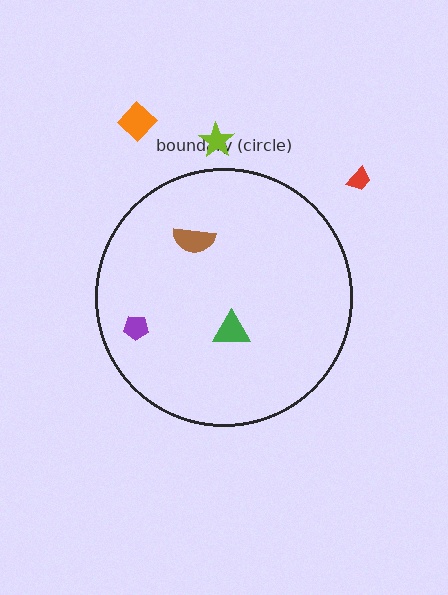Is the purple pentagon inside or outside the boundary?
Inside.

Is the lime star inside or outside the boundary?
Outside.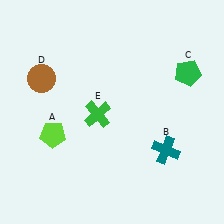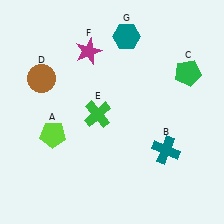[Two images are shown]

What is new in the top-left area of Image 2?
A magenta star (F) was added in the top-left area of Image 2.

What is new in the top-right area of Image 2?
A teal hexagon (G) was added in the top-right area of Image 2.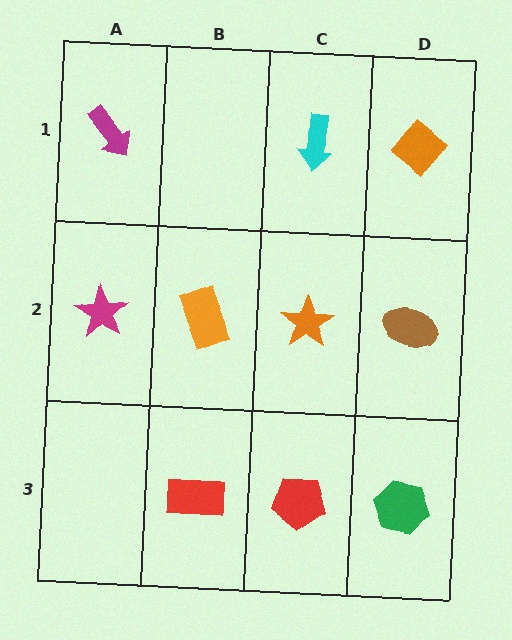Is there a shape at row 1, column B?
No, that cell is empty.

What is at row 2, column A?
A magenta star.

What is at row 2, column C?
An orange star.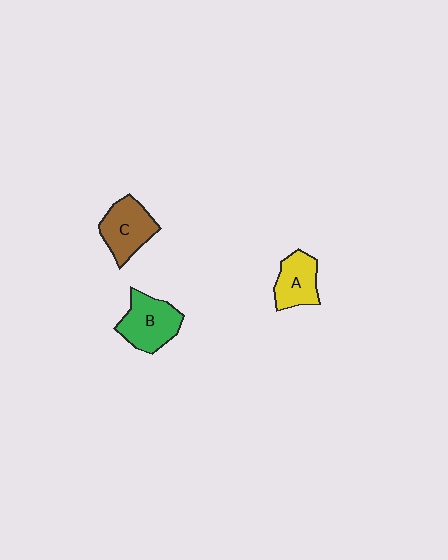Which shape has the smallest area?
Shape A (yellow).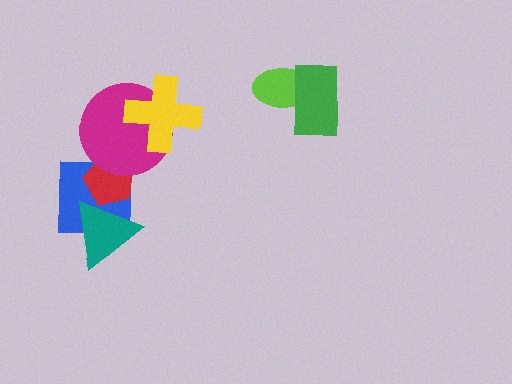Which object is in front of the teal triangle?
The red pentagon is in front of the teal triangle.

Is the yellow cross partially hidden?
No, no other shape covers it.